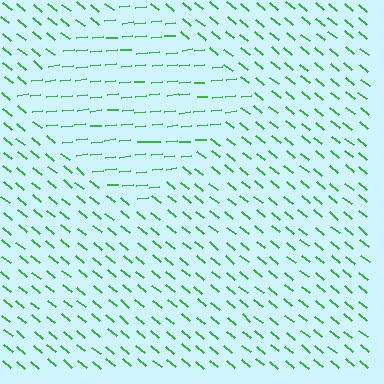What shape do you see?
I see a diamond.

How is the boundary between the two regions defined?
The boundary is defined purely by a change in line orientation (approximately 45 degrees difference). All lines are the same color and thickness.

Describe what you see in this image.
The image is filled with small green line segments. A diamond region in the image has lines oriented differently from the surrounding lines, creating a visible texture boundary.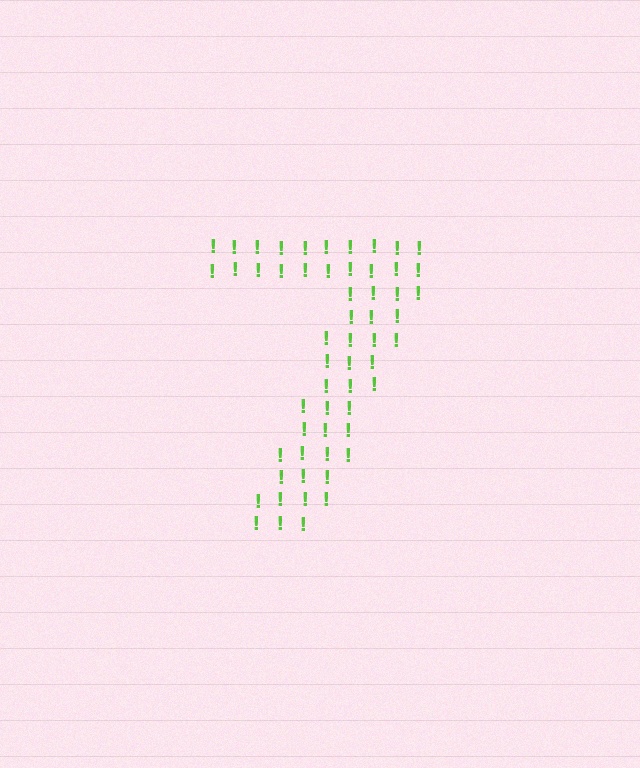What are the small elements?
The small elements are exclamation marks.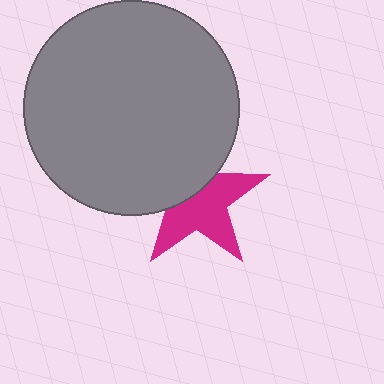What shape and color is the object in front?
The object in front is a gray circle.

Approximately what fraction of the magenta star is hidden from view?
Roughly 40% of the magenta star is hidden behind the gray circle.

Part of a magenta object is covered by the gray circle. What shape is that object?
It is a star.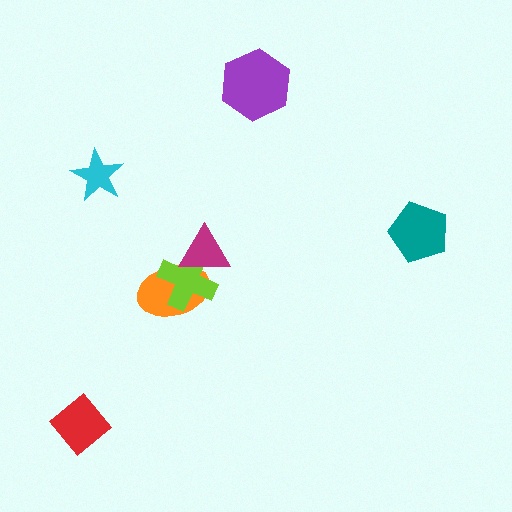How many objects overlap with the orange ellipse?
2 objects overlap with the orange ellipse.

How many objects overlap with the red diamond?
0 objects overlap with the red diamond.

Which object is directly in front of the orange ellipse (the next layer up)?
The lime cross is directly in front of the orange ellipse.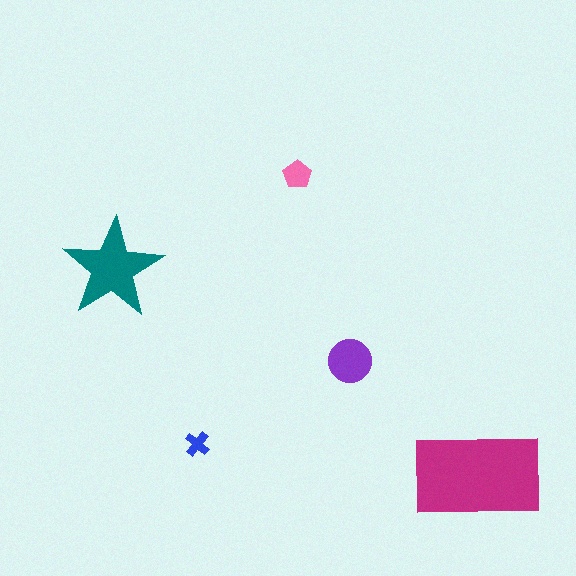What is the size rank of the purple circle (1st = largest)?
3rd.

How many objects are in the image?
There are 5 objects in the image.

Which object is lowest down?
The magenta rectangle is bottommost.